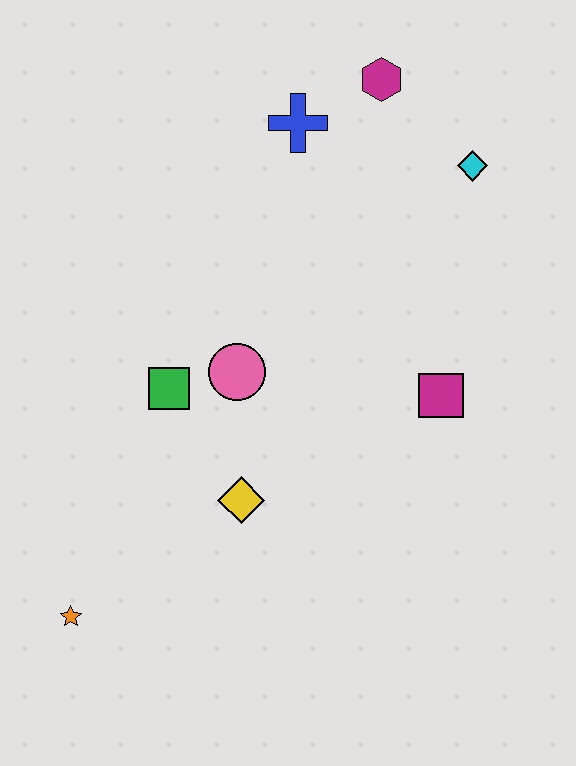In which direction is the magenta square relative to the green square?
The magenta square is to the right of the green square.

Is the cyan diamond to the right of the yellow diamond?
Yes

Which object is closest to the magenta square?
The pink circle is closest to the magenta square.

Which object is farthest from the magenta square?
The orange star is farthest from the magenta square.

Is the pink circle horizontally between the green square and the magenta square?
Yes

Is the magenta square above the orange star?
Yes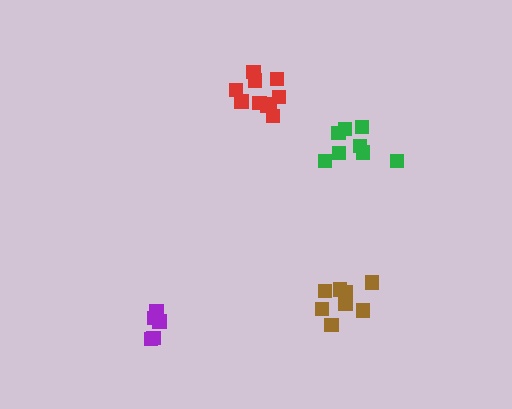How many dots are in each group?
Group 1: 8 dots, Group 2: 5 dots, Group 3: 10 dots, Group 4: 8 dots (31 total).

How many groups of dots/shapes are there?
There are 4 groups.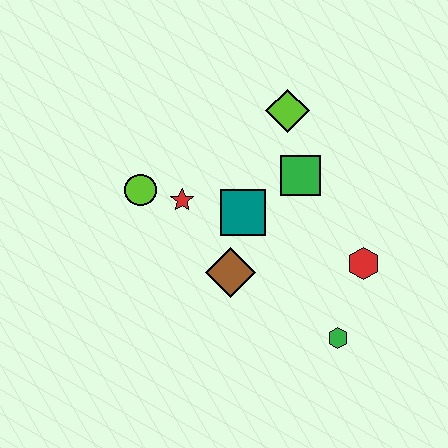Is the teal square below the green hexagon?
No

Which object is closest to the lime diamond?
The green square is closest to the lime diamond.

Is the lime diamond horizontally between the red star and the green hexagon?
Yes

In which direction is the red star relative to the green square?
The red star is to the left of the green square.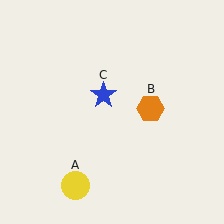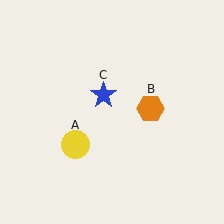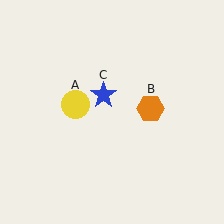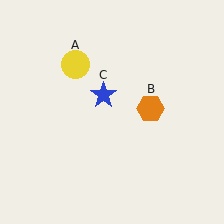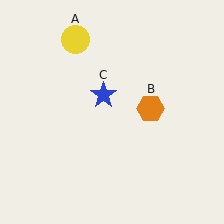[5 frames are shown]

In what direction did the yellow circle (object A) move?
The yellow circle (object A) moved up.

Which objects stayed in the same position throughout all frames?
Orange hexagon (object B) and blue star (object C) remained stationary.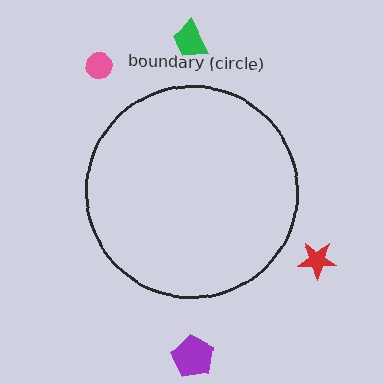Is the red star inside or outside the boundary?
Outside.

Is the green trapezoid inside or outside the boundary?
Outside.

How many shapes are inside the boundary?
0 inside, 4 outside.